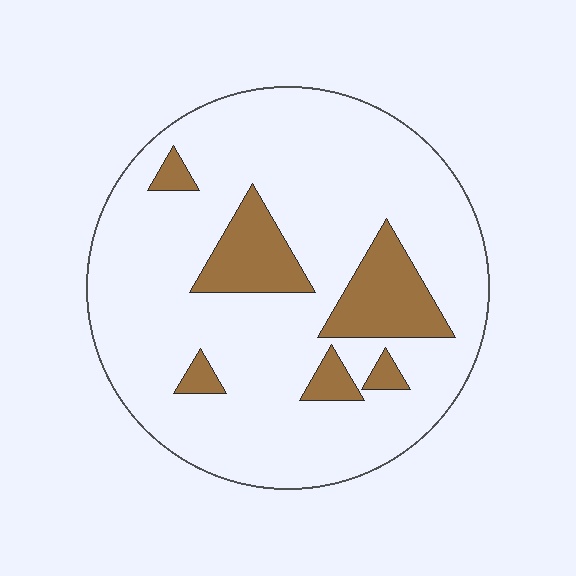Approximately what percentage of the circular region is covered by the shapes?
Approximately 15%.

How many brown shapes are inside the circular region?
6.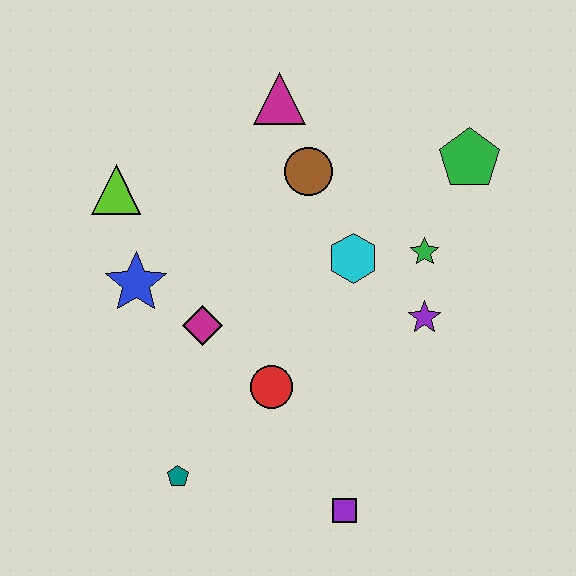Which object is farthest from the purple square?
The magenta triangle is farthest from the purple square.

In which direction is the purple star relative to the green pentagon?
The purple star is below the green pentagon.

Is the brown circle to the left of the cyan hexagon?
Yes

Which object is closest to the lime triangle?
The blue star is closest to the lime triangle.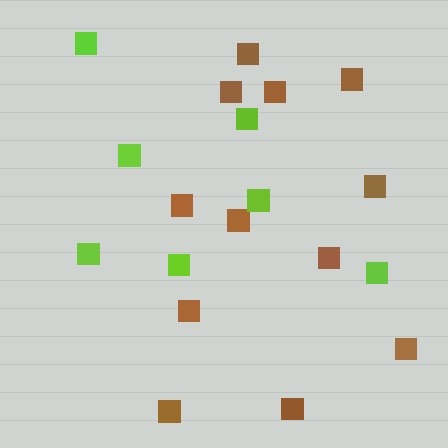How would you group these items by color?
There are 2 groups: one group of brown squares (12) and one group of lime squares (7).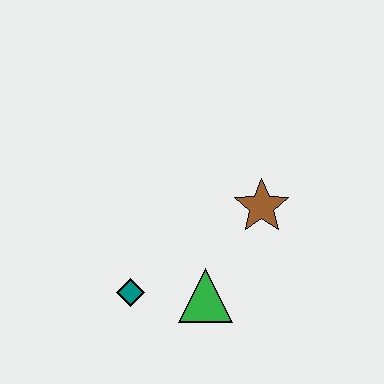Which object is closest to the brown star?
The green triangle is closest to the brown star.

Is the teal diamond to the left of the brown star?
Yes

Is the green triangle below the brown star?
Yes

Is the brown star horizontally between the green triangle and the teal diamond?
No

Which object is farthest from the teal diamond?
The brown star is farthest from the teal diamond.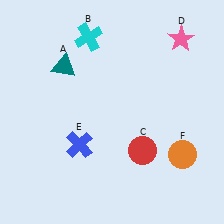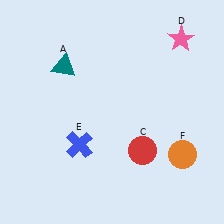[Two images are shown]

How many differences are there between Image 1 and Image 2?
There is 1 difference between the two images.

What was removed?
The cyan cross (B) was removed in Image 2.